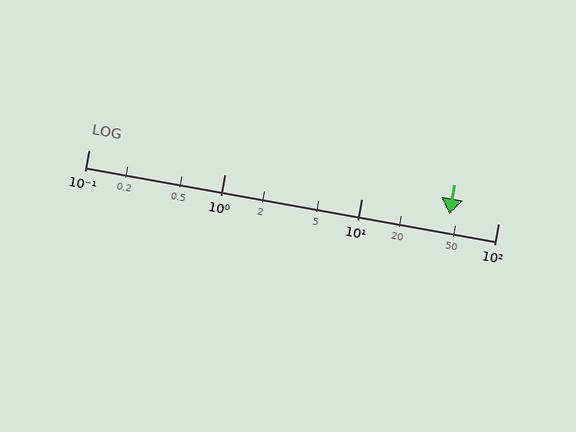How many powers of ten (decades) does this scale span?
The scale spans 3 decades, from 0.1 to 100.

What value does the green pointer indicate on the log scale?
The pointer indicates approximately 44.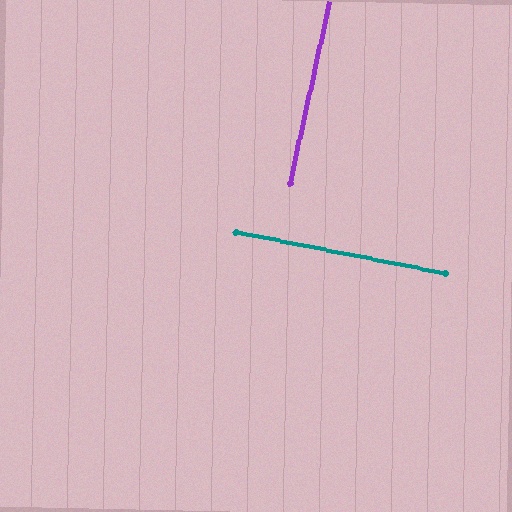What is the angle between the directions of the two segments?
Approximately 89 degrees.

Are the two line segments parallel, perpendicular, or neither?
Perpendicular — they meet at approximately 89°.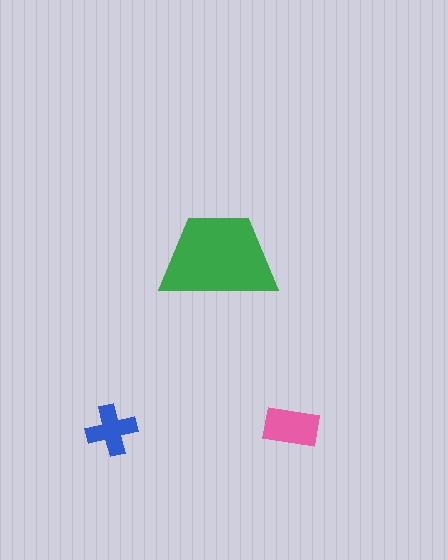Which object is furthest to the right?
The pink rectangle is rightmost.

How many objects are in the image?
There are 3 objects in the image.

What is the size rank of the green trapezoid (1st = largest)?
1st.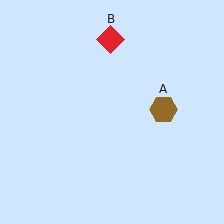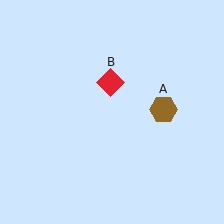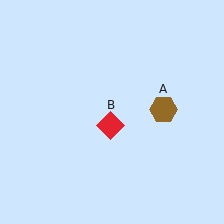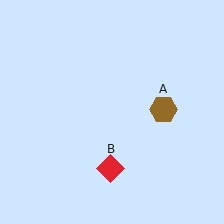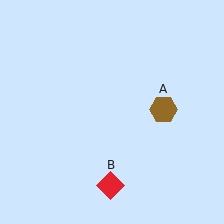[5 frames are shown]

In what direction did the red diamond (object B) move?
The red diamond (object B) moved down.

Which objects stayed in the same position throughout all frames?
Brown hexagon (object A) remained stationary.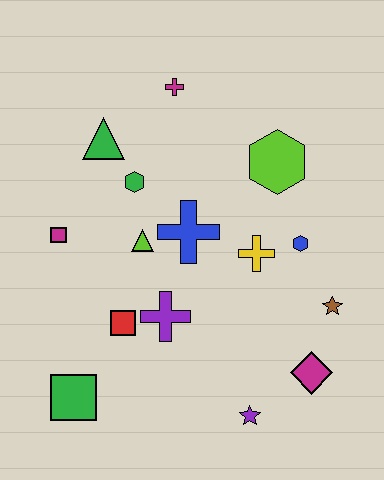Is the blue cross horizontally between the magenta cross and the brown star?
Yes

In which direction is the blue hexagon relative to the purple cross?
The blue hexagon is to the right of the purple cross.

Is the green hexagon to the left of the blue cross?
Yes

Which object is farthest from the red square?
The magenta cross is farthest from the red square.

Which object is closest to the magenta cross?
The green triangle is closest to the magenta cross.